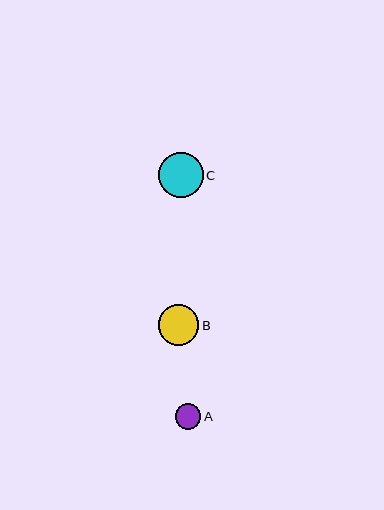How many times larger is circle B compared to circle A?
Circle B is approximately 1.6 times the size of circle A.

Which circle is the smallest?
Circle A is the smallest with a size of approximately 26 pixels.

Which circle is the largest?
Circle C is the largest with a size of approximately 45 pixels.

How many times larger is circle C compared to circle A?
Circle C is approximately 1.8 times the size of circle A.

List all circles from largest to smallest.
From largest to smallest: C, B, A.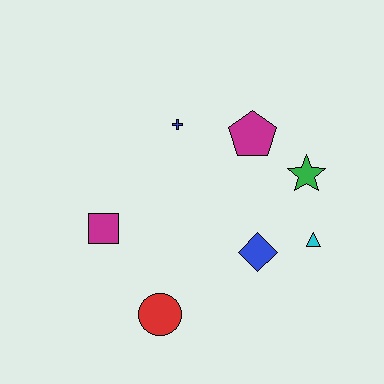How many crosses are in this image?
There is 1 cross.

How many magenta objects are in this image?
There are 2 magenta objects.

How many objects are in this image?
There are 7 objects.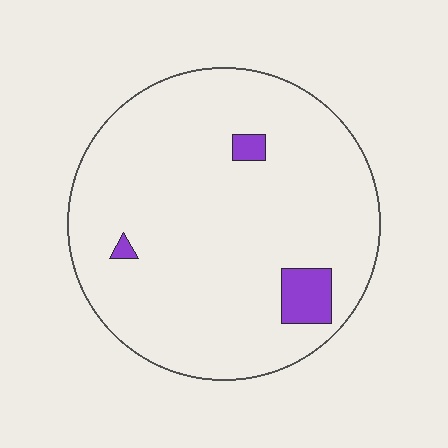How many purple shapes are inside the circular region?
3.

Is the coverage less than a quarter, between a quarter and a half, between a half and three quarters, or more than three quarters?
Less than a quarter.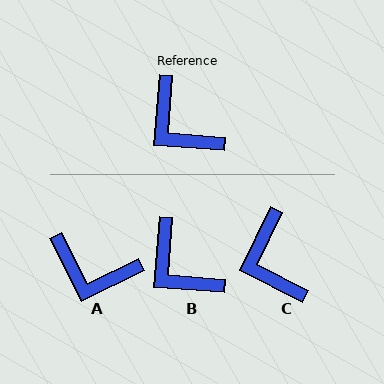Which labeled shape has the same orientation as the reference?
B.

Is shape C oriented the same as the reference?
No, it is off by about 22 degrees.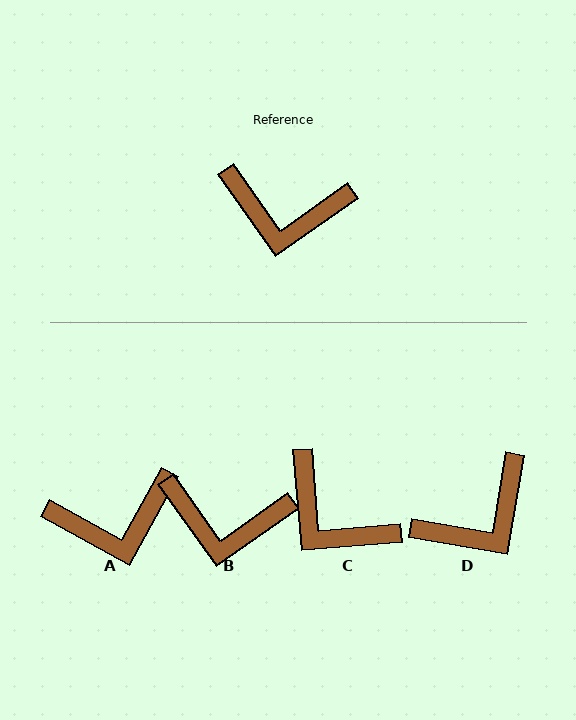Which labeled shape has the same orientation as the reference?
B.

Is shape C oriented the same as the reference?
No, it is off by about 31 degrees.